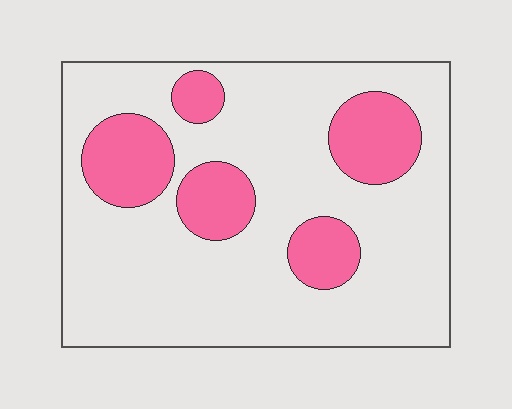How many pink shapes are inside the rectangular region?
5.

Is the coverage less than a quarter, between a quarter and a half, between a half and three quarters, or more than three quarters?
Less than a quarter.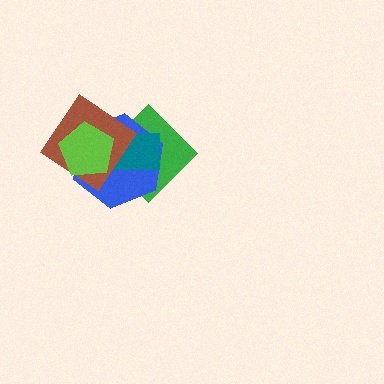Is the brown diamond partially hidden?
Yes, it is partially covered by another shape.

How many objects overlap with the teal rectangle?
4 objects overlap with the teal rectangle.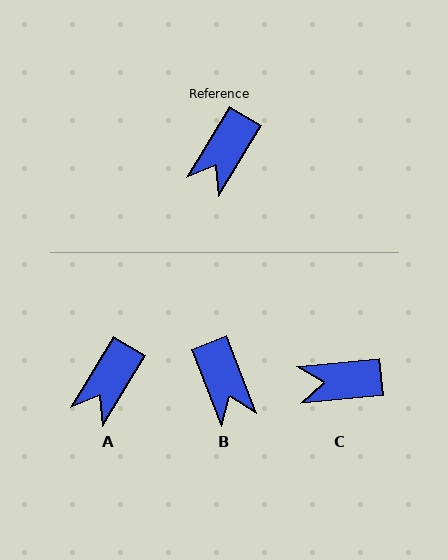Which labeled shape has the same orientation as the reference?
A.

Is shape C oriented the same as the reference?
No, it is off by about 53 degrees.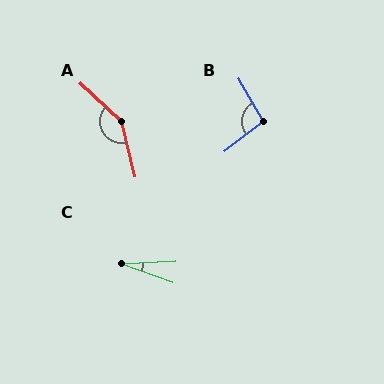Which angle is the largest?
A, at approximately 146 degrees.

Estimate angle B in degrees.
Approximately 97 degrees.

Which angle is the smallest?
C, at approximately 22 degrees.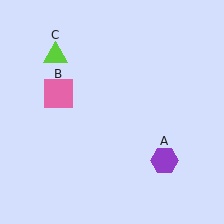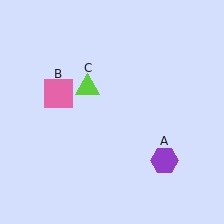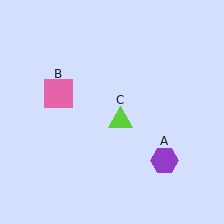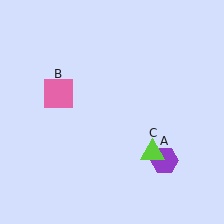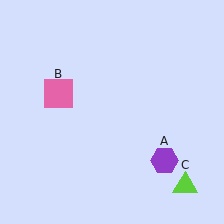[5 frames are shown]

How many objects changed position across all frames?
1 object changed position: lime triangle (object C).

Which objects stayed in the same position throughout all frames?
Purple hexagon (object A) and pink square (object B) remained stationary.